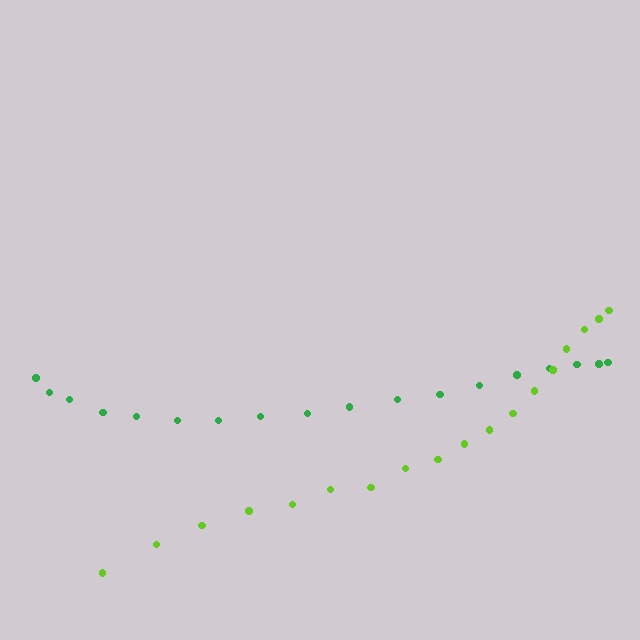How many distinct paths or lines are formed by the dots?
There are 2 distinct paths.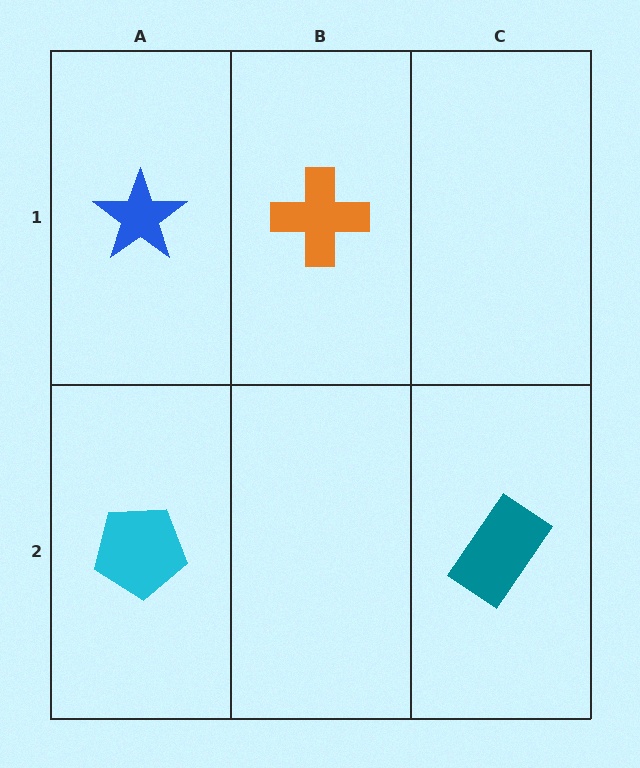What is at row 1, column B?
An orange cross.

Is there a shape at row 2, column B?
No, that cell is empty.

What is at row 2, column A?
A cyan pentagon.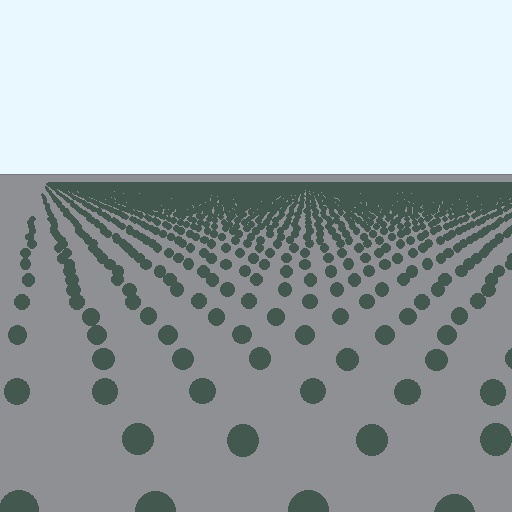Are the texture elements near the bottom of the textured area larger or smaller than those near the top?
Larger. Near the bottom, elements are closer to the viewer and appear at a bigger on-screen size.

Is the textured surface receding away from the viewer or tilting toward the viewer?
The surface is receding away from the viewer. Texture elements get smaller and denser toward the top.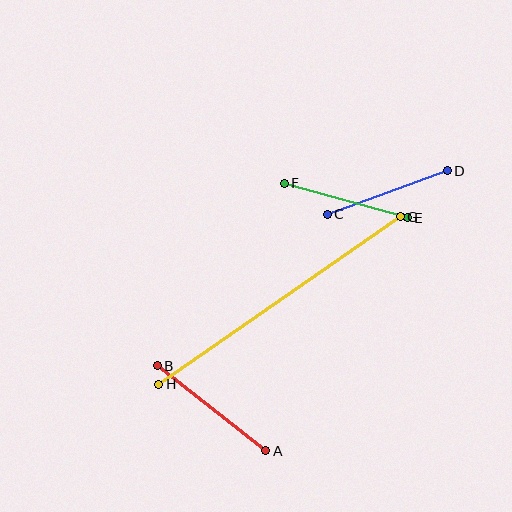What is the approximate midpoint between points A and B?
The midpoint is at approximately (211, 408) pixels.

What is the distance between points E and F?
The distance is approximately 128 pixels.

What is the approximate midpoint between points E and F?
The midpoint is at approximately (346, 201) pixels.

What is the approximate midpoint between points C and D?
The midpoint is at approximately (387, 192) pixels.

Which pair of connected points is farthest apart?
Points G and H are farthest apart.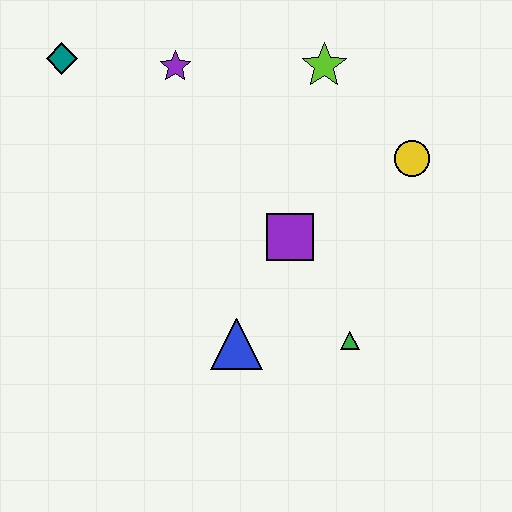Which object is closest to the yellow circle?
The lime star is closest to the yellow circle.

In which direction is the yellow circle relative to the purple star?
The yellow circle is to the right of the purple star.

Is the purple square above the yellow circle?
No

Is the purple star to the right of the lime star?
No